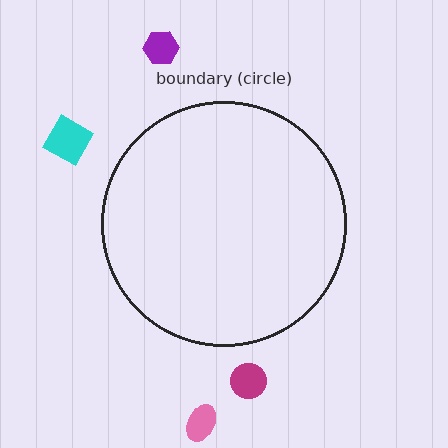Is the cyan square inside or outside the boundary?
Outside.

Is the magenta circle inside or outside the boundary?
Outside.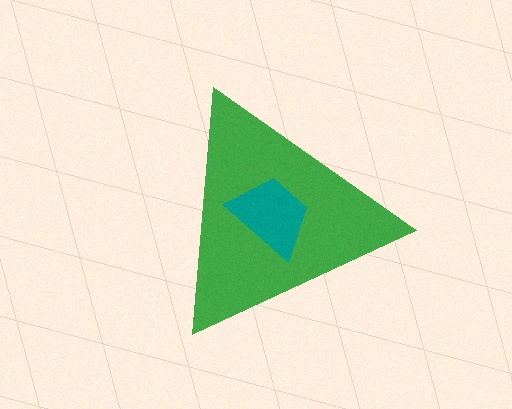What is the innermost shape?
The teal trapezoid.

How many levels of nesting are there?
2.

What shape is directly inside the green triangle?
The teal trapezoid.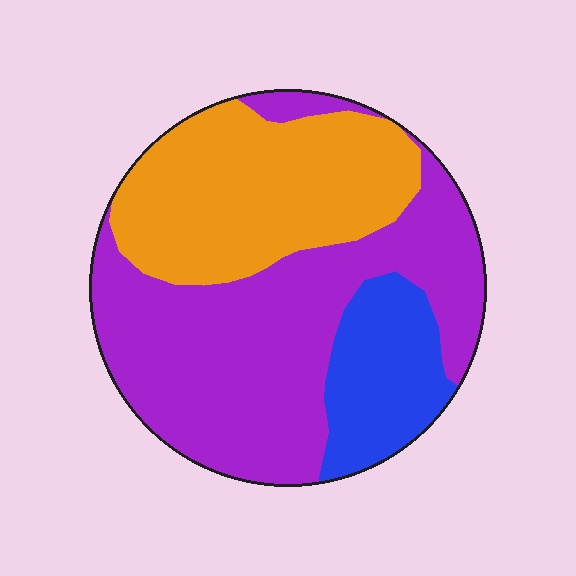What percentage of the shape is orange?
Orange covers about 35% of the shape.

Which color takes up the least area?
Blue, at roughly 15%.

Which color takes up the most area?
Purple, at roughly 50%.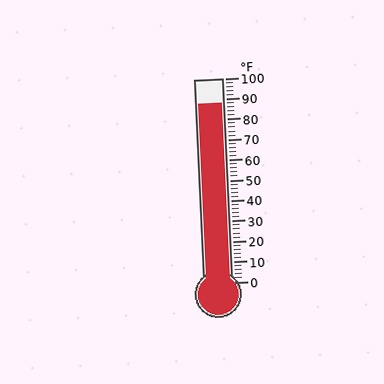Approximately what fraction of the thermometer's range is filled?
The thermometer is filled to approximately 90% of its range.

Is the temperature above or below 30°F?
The temperature is above 30°F.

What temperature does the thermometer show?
The thermometer shows approximately 88°F.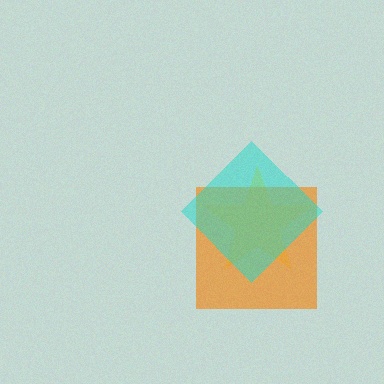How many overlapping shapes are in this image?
There are 3 overlapping shapes in the image.